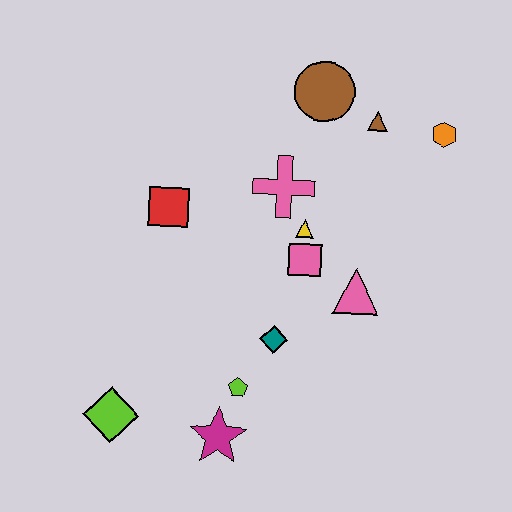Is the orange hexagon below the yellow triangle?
No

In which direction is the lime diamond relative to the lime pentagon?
The lime diamond is to the left of the lime pentagon.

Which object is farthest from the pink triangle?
The lime diamond is farthest from the pink triangle.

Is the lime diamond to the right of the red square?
No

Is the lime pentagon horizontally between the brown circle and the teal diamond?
No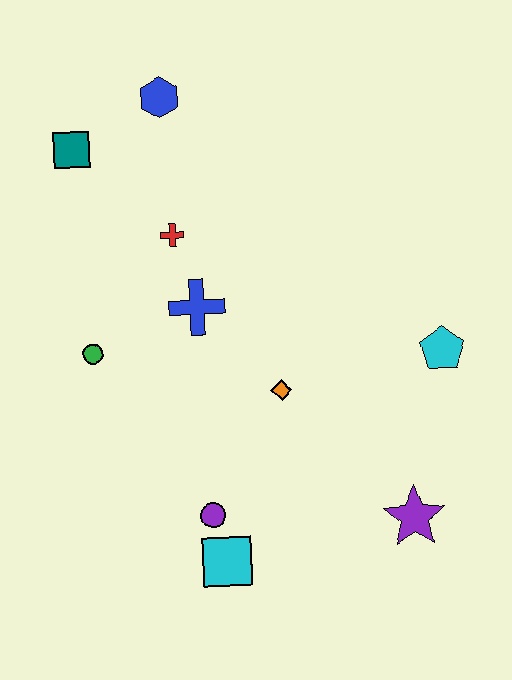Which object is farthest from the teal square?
The purple star is farthest from the teal square.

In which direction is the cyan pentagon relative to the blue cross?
The cyan pentagon is to the right of the blue cross.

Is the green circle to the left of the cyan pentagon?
Yes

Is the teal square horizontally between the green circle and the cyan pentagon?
No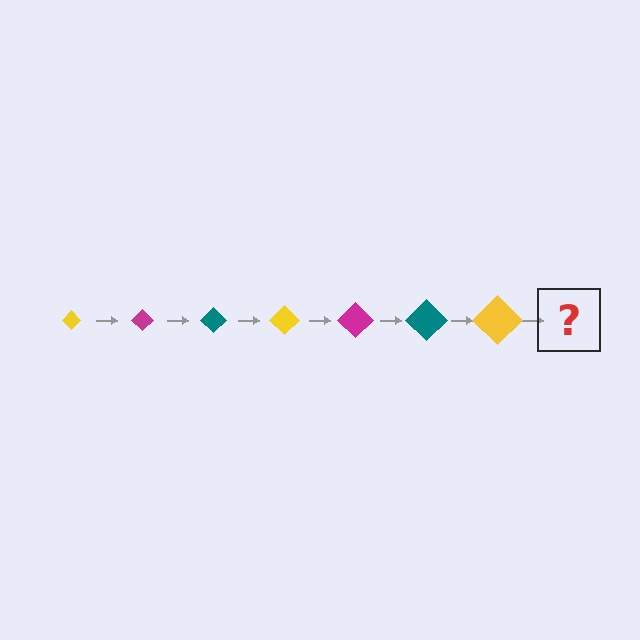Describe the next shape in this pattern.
It should be a magenta diamond, larger than the previous one.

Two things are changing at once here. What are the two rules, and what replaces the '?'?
The two rules are that the diamond grows larger each step and the color cycles through yellow, magenta, and teal. The '?' should be a magenta diamond, larger than the previous one.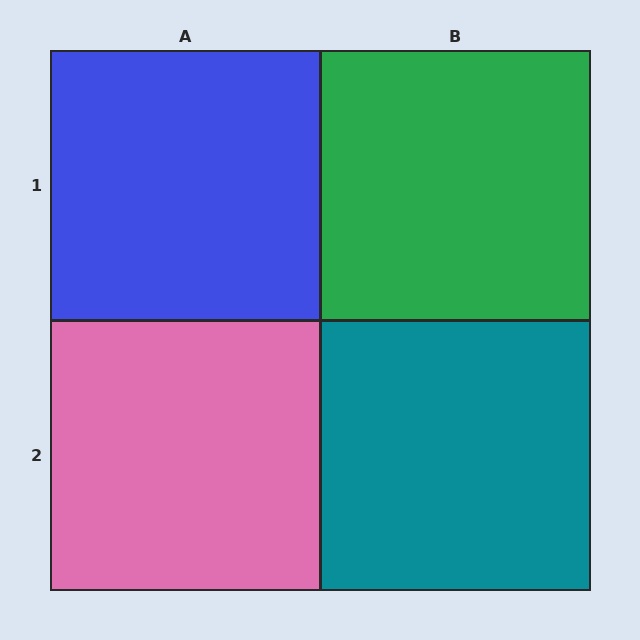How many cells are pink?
1 cell is pink.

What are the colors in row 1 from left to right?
Blue, green.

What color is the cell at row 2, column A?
Pink.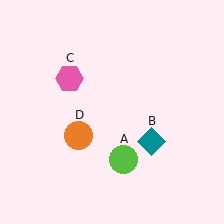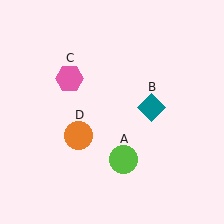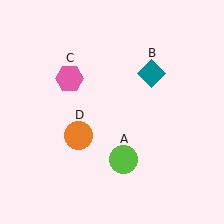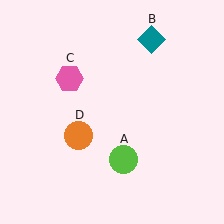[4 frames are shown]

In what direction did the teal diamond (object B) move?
The teal diamond (object B) moved up.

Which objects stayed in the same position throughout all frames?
Lime circle (object A) and pink hexagon (object C) and orange circle (object D) remained stationary.